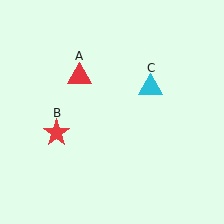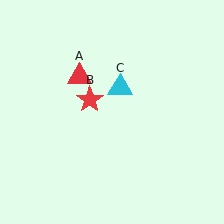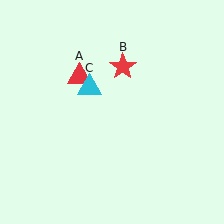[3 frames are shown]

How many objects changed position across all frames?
2 objects changed position: red star (object B), cyan triangle (object C).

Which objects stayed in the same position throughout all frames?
Red triangle (object A) remained stationary.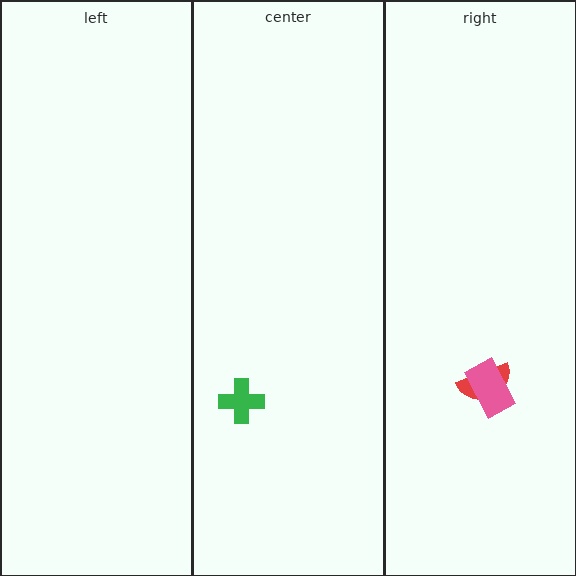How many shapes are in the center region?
1.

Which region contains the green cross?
The center region.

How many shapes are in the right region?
2.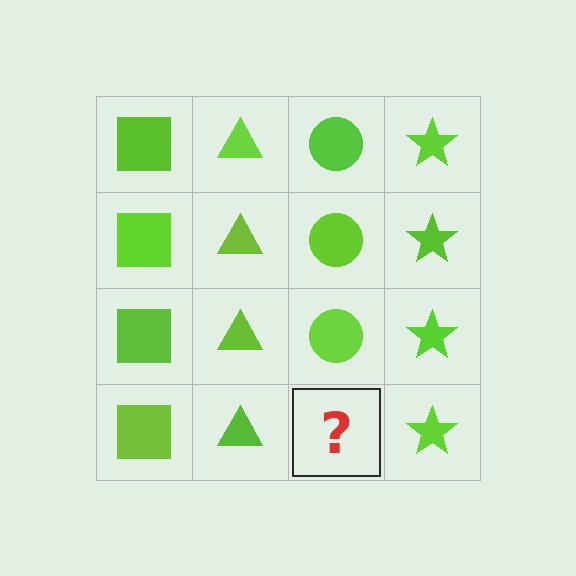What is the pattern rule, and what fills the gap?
The rule is that each column has a consistent shape. The gap should be filled with a lime circle.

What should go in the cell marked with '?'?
The missing cell should contain a lime circle.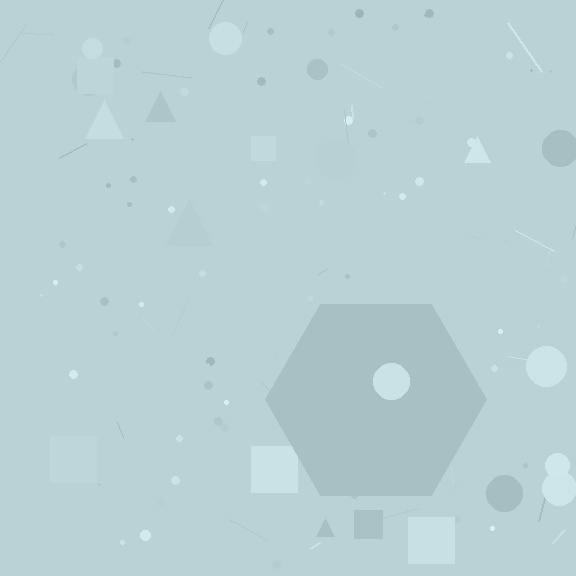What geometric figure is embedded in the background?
A hexagon is embedded in the background.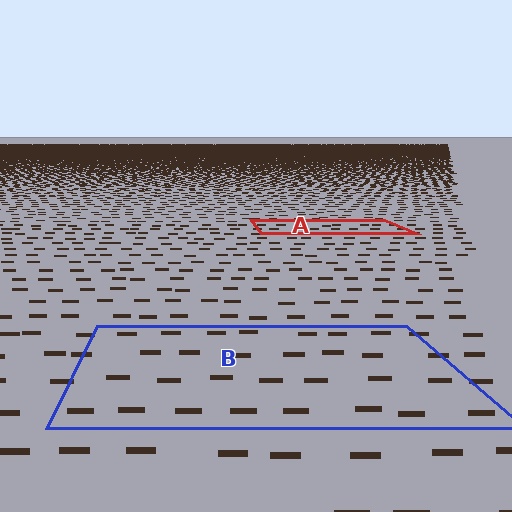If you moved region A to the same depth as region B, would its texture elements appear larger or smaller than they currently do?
They would appear larger. At a closer depth, the same texture elements are projected at a bigger on-screen size.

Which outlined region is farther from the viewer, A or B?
Region A is farther from the viewer — the texture elements inside it appear smaller and more densely packed.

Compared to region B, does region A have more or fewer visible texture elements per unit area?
Region A has more texture elements per unit area — they are packed more densely because it is farther away.